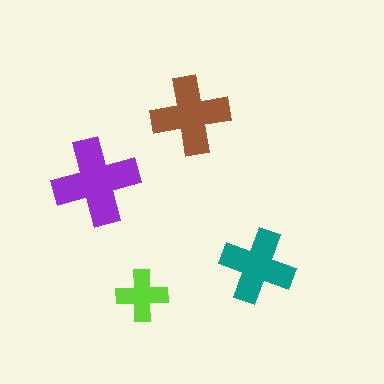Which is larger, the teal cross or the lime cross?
The teal one.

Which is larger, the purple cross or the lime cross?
The purple one.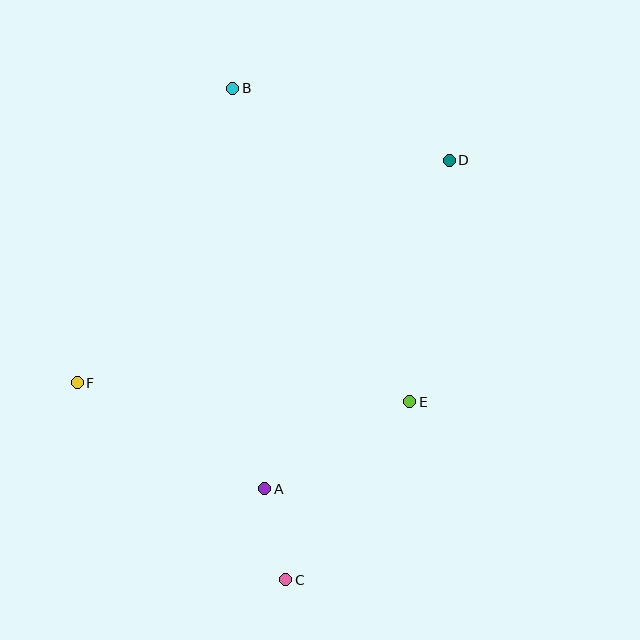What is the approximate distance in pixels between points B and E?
The distance between B and E is approximately 360 pixels.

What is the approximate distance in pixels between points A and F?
The distance between A and F is approximately 215 pixels.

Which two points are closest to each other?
Points A and C are closest to each other.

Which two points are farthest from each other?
Points B and C are farthest from each other.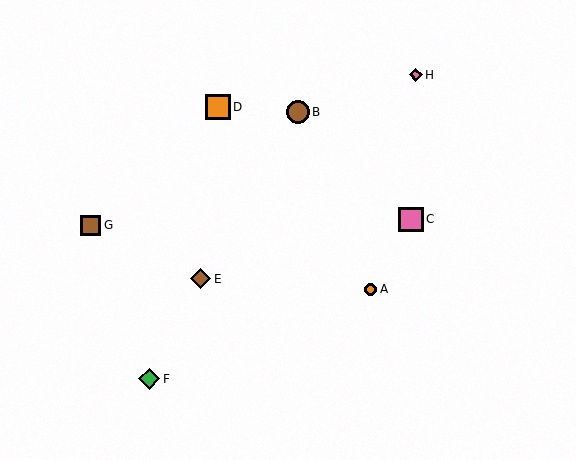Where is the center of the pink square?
The center of the pink square is at (411, 219).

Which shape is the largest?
The orange square (labeled D) is the largest.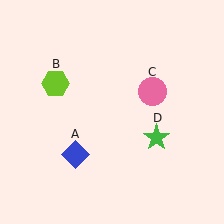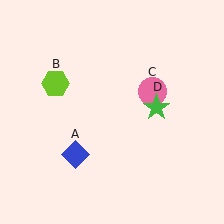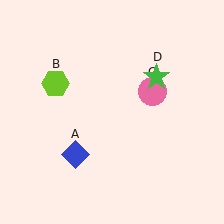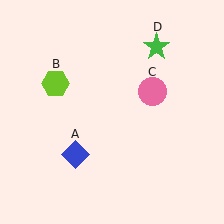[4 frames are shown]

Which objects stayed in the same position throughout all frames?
Blue diamond (object A) and lime hexagon (object B) and pink circle (object C) remained stationary.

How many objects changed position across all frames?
1 object changed position: green star (object D).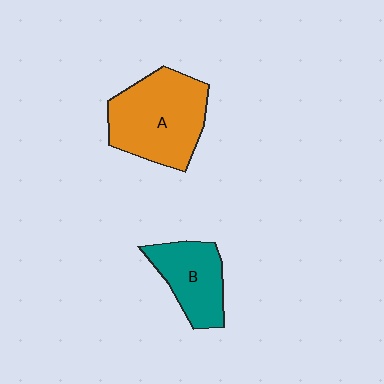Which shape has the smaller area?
Shape B (teal).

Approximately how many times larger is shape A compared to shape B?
Approximately 1.6 times.